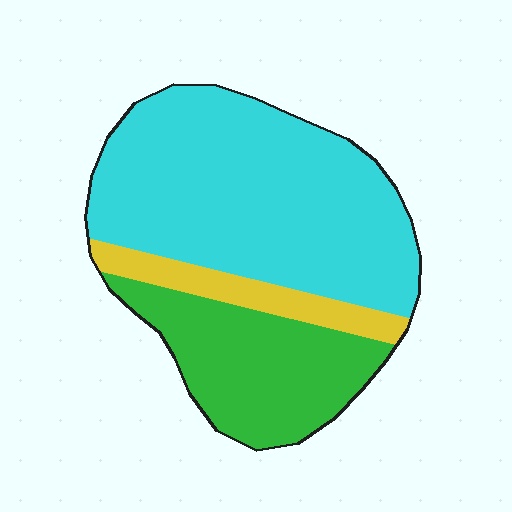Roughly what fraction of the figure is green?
Green takes up about one quarter (1/4) of the figure.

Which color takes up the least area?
Yellow, at roughly 10%.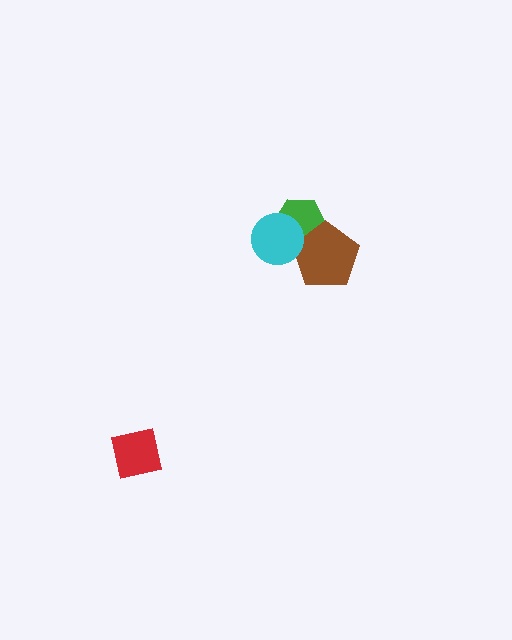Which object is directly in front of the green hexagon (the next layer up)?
The brown pentagon is directly in front of the green hexagon.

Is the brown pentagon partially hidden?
Yes, it is partially covered by another shape.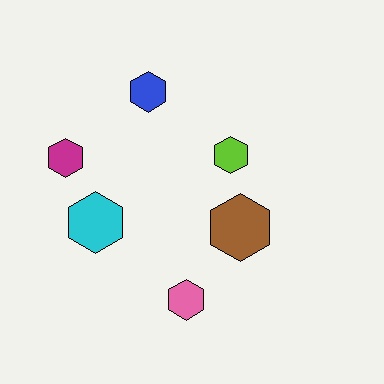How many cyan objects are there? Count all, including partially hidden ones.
There is 1 cyan object.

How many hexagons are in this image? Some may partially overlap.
There are 6 hexagons.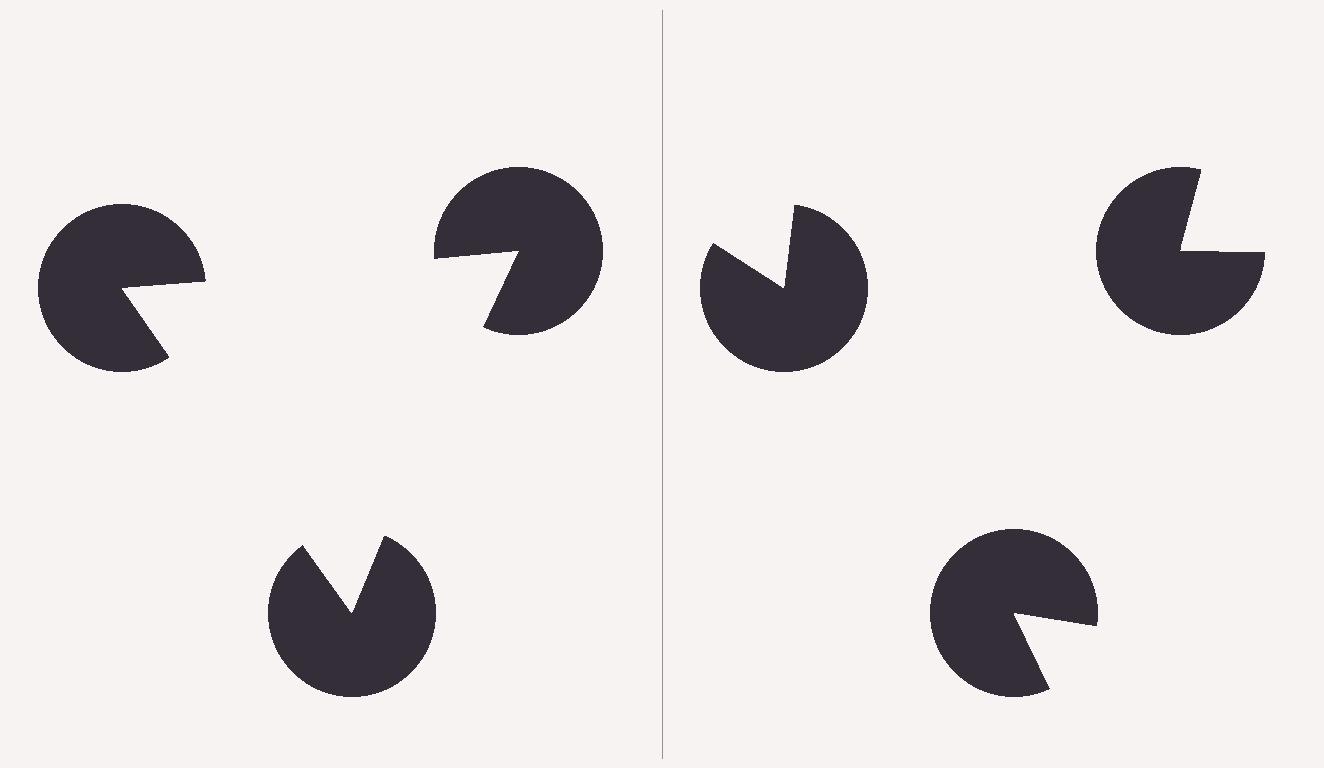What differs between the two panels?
The pac-man discs are positioned identically on both sides; only the wedge orientations differ. On the left they align to a triangle; on the right they are misaligned.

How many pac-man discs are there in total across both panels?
6 — 3 on each side.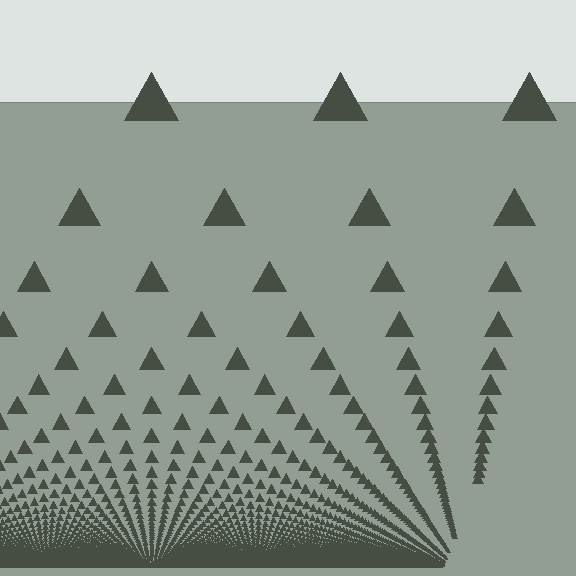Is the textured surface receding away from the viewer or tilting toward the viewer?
The surface appears to tilt toward the viewer. Texture elements get larger and sparser toward the top.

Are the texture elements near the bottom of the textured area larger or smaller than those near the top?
Smaller. The gradient is inverted — elements near the bottom are smaller and denser.